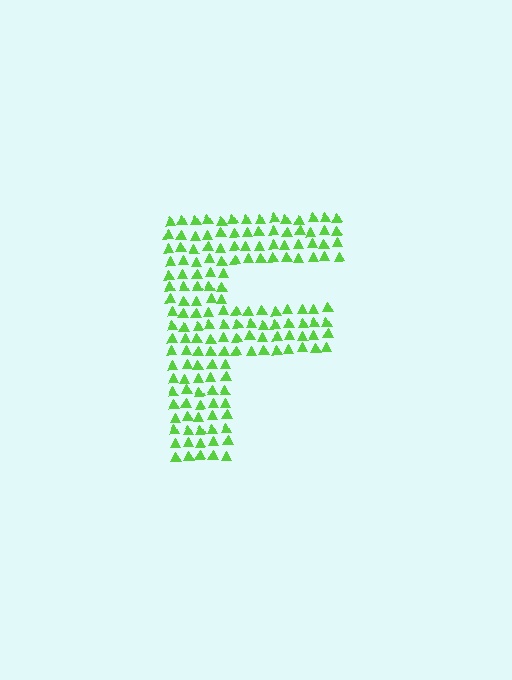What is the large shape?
The large shape is the letter F.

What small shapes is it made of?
It is made of small triangles.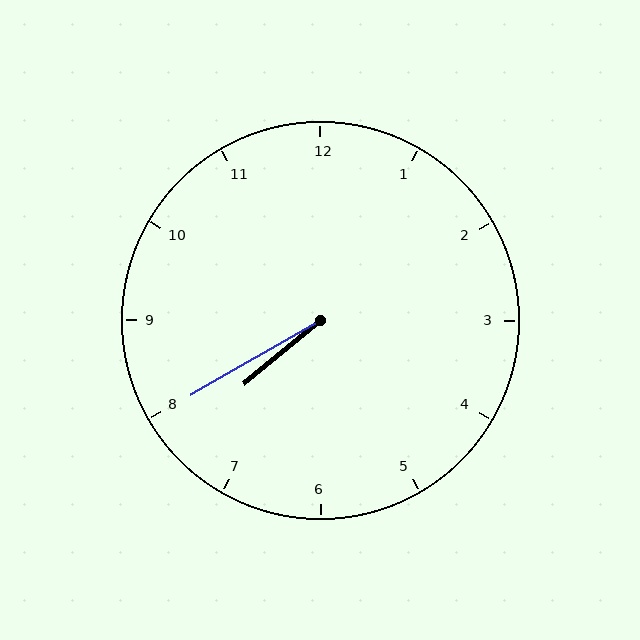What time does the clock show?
7:40.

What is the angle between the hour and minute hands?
Approximately 10 degrees.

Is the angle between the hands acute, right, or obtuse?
It is acute.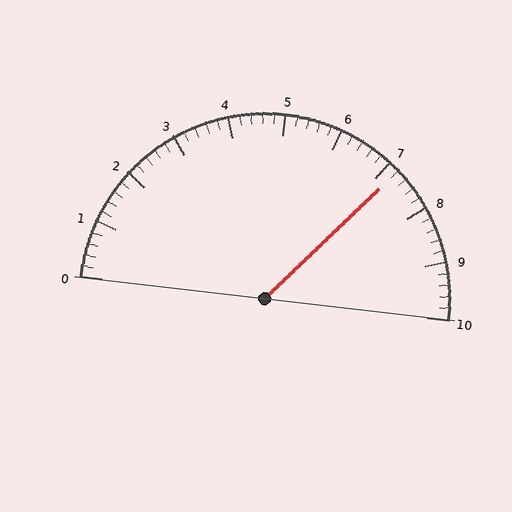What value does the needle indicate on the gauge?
The needle indicates approximately 7.2.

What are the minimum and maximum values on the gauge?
The gauge ranges from 0 to 10.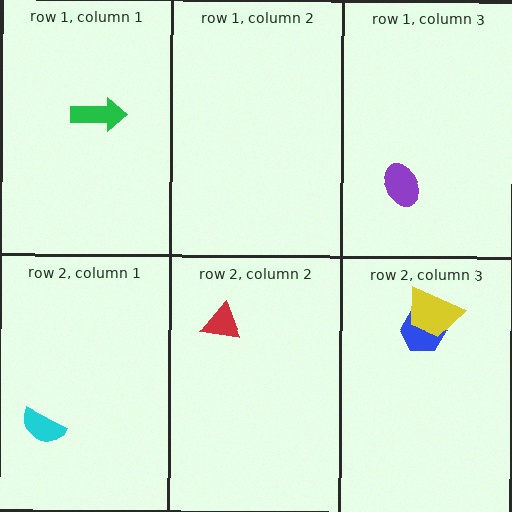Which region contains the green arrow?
The row 1, column 1 region.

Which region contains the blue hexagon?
The row 2, column 3 region.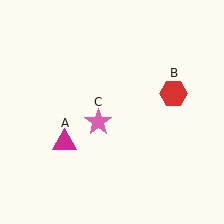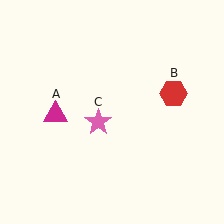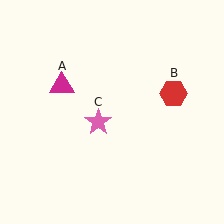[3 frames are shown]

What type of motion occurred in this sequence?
The magenta triangle (object A) rotated clockwise around the center of the scene.